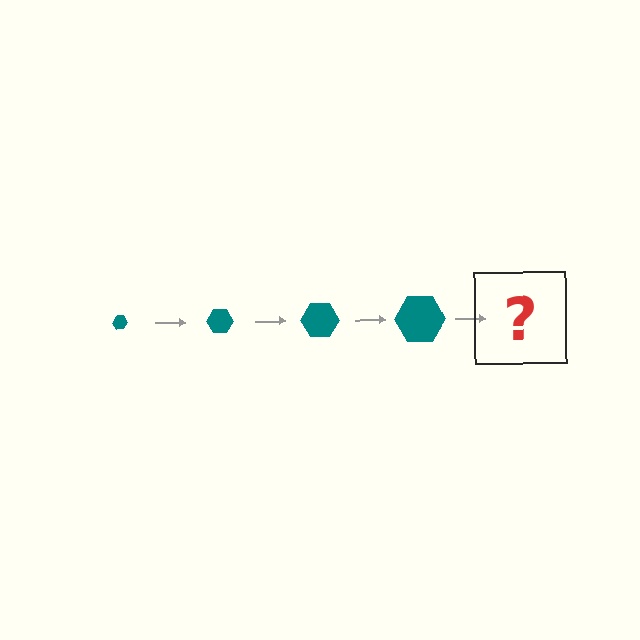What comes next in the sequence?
The next element should be a teal hexagon, larger than the previous one.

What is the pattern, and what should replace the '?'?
The pattern is that the hexagon gets progressively larger each step. The '?' should be a teal hexagon, larger than the previous one.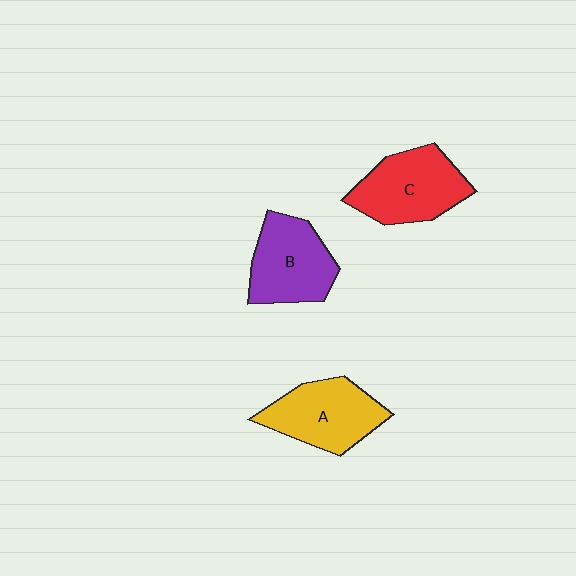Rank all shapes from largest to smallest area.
From largest to smallest: C (red), A (yellow), B (purple).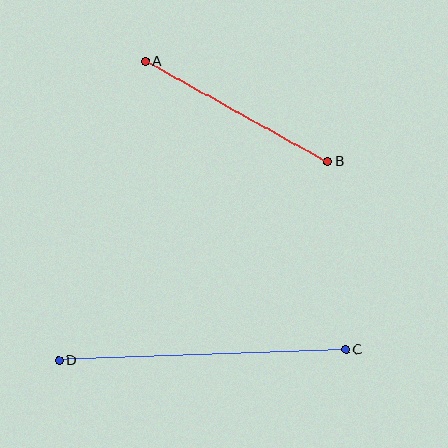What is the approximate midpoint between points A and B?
The midpoint is at approximately (237, 112) pixels.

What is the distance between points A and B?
The distance is approximately 208 pixels.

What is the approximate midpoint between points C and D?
The midpoint is at approximately (202, 355) pixels.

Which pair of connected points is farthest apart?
Points C and D are farthest apart.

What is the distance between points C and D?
The distance is approximately 287 pixels.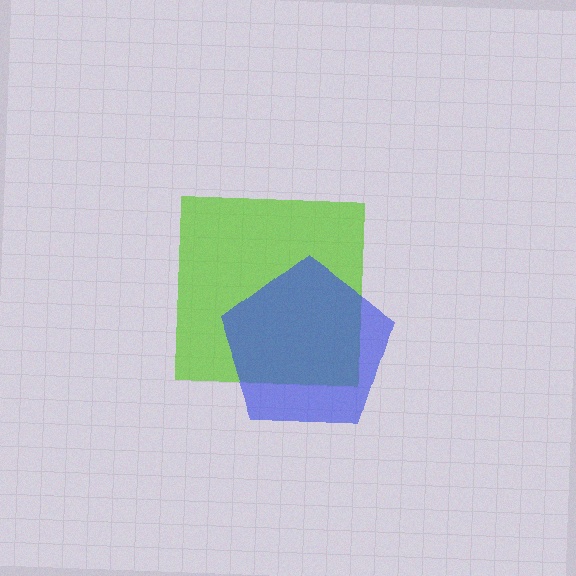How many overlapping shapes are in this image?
There are 2 overlapping shapes in the image.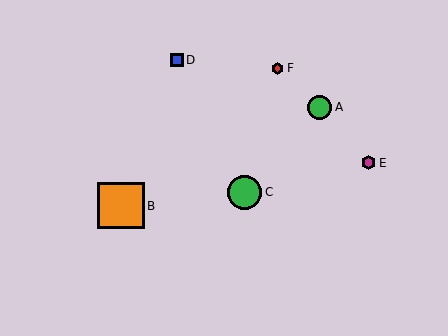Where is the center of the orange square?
The center of the orange square is at (121, 206).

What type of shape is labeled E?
Shape E is a magenta hexagon.